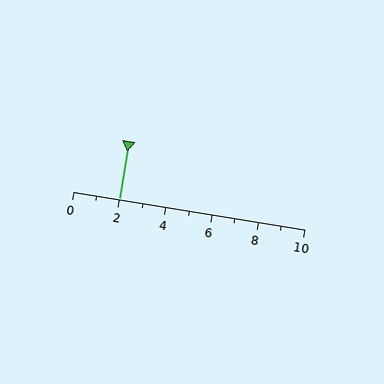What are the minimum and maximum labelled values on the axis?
The axis runs from 0 to 10.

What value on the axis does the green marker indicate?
The marker indicates approximately 2.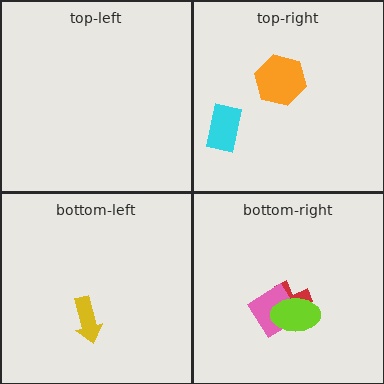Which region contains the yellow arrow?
The bottom-left region.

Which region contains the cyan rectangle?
The top-right region.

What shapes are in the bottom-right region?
The red cross, the pink diamond, the lime ellipse.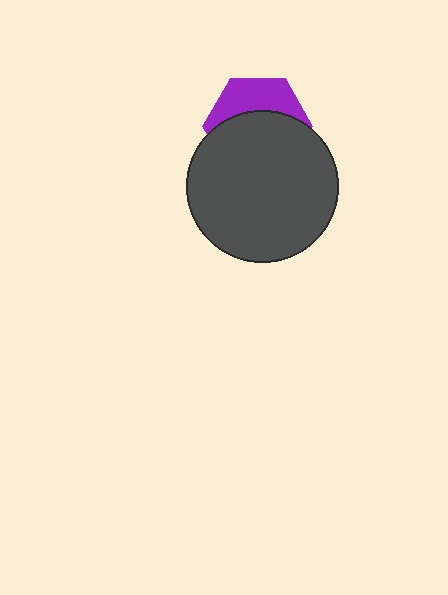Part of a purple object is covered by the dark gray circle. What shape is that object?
It is a hexagon.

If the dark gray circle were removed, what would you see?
You would see the complete purple hexagon.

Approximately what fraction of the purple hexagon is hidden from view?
Roughly 62% of the purple hexagon is hidden behind the dark gray circle.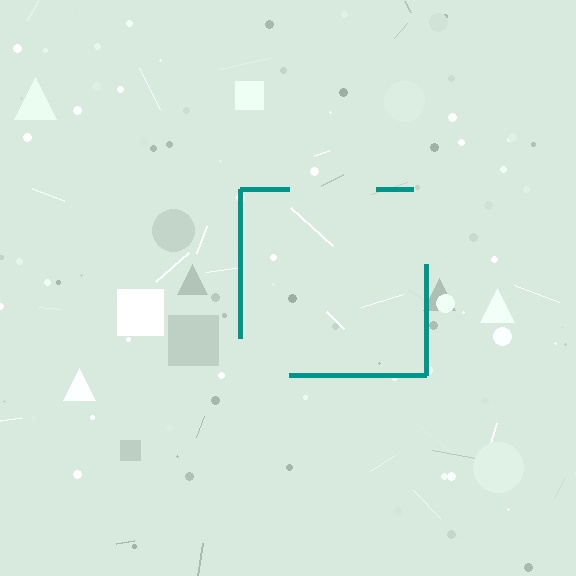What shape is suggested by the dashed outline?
The dashed outline suggests a square.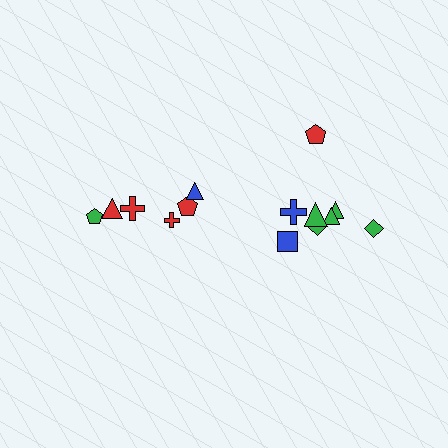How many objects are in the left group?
There are 6 objects.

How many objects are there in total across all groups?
There are 14 objects.